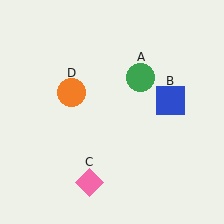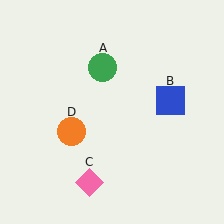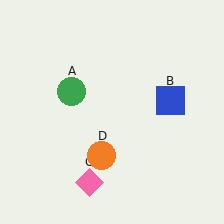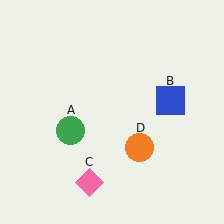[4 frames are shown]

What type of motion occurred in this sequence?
The green circle (object A), orange circle (object D) rotated counterclockwise around the center of the scene.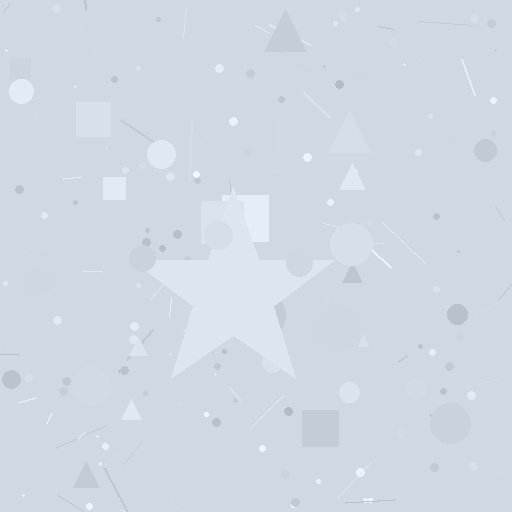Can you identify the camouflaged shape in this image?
The camouflaged shape is a star.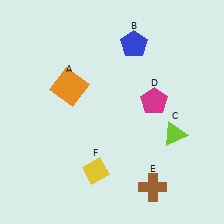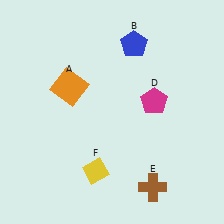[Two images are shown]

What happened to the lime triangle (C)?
The lime triangle (C) was removed in Image 2. It was in the bottom-right area of Image 1.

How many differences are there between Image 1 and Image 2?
There is 1 difference between the two images.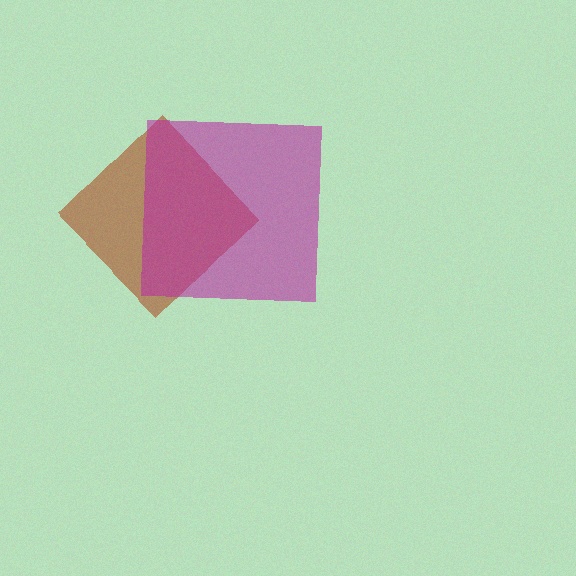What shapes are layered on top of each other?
The layered shapes are: a brown diamond, a magenta square.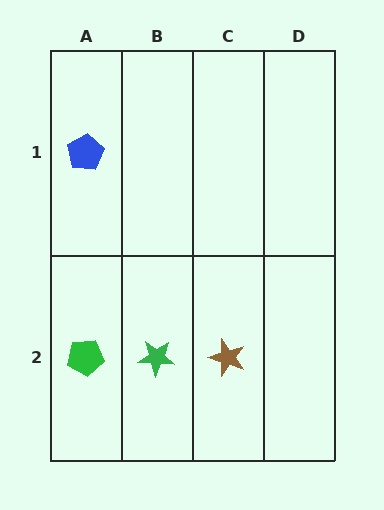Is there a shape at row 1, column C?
No, that cell is empty.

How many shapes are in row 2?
3 shapes.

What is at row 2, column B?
A green star.